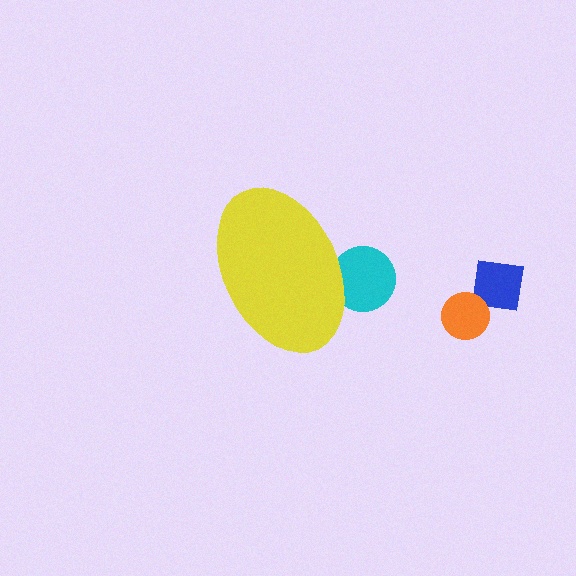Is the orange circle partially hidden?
No, the orange circle is fully visible.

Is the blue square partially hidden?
No, the blue square is fully visible.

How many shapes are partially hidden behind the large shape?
1 shape is partially hidden.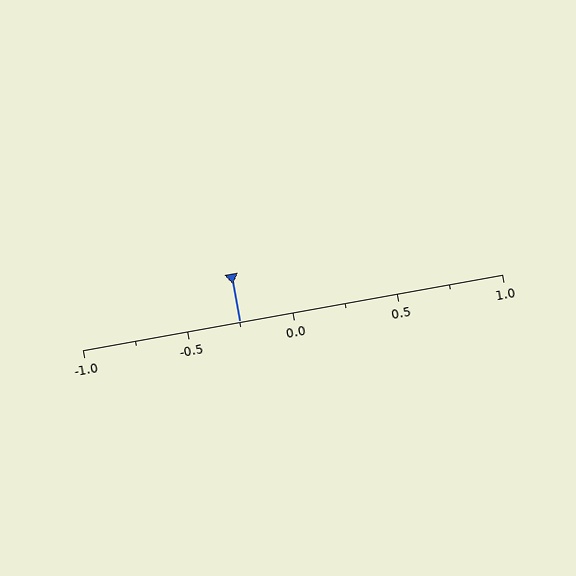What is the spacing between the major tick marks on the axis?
The major ticks are spaced 0.5 apart.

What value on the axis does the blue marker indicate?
The marker indicates approximately -0.25.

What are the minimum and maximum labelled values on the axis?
The axis runs from -1.0 to 1.0.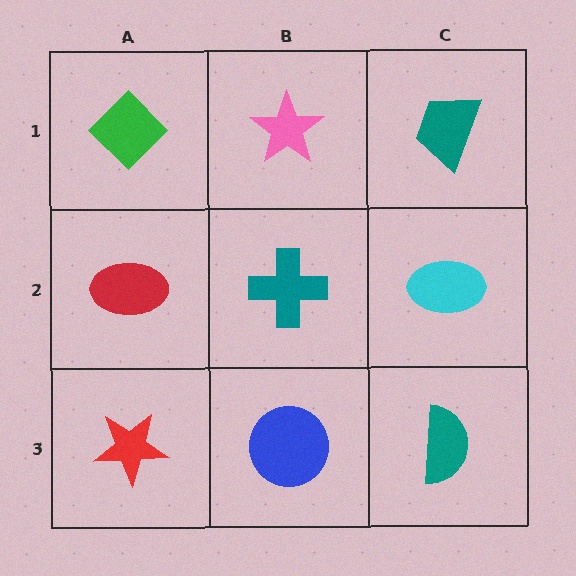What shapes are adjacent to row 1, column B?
A teal cross (row 2, column B), a green diamond (row 1, column A), a teal trapezoid (row 1, column C).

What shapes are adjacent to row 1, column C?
A cyan ellipse (row 2, column C), a pink star (row 1, column B).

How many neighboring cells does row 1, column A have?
2.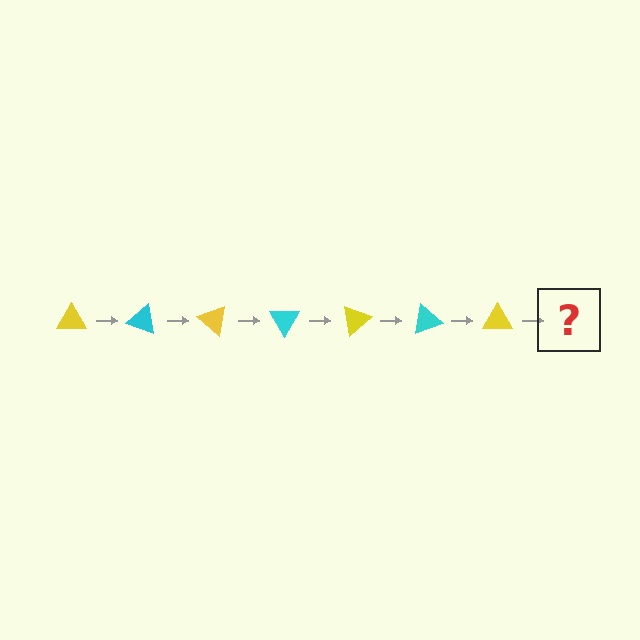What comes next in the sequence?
The next element should be a cyan triangle, rotated 140 degrees from the start.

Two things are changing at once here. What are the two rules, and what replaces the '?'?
The two rules are that it rotates 20 degrees each step and the color cycles through yellow and cyan. The '?' should be a cyan triangle, rotated 140 degrees from the start.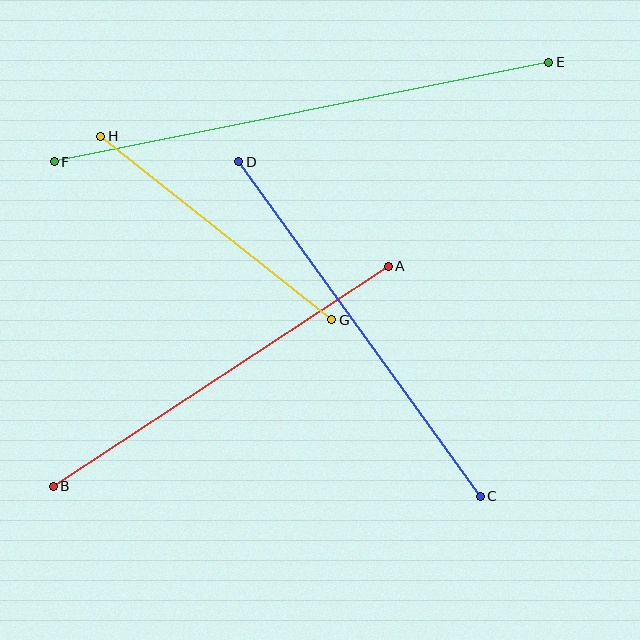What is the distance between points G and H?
The distance is approximately 295 pixels.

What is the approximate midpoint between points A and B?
The midpoint is at approximately (221, 376) pixels.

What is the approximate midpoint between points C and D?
The midpoint is at approximately (360, 329) pixels.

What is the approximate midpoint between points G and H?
The midpoint is at approximately (216, 228) pixels.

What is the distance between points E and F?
The distance is approximately 505 pixels.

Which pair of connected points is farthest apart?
Points E and F are farthest apart.